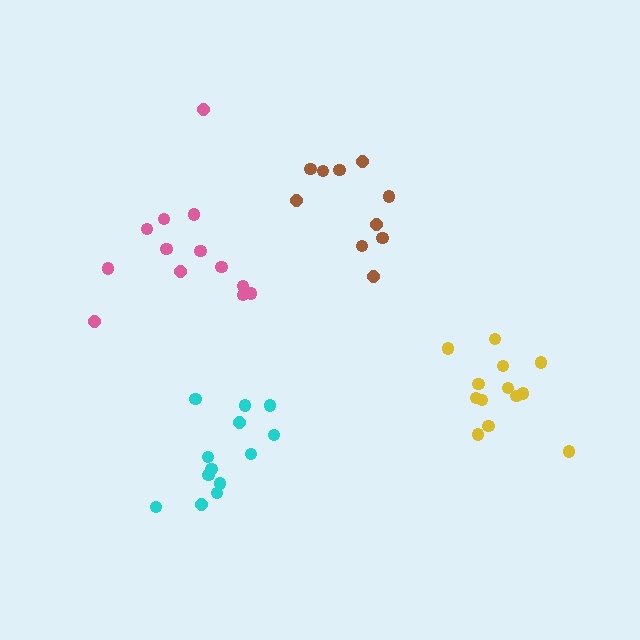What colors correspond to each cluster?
The clusters are colored: yellow, brown, pink, cyan.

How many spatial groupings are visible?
There are 4 spatial groupings.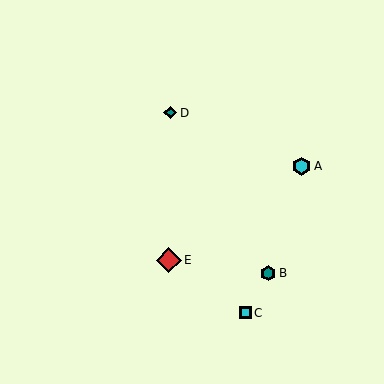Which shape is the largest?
The red diamond (labeled E) is the largest.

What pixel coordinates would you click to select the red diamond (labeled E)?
Click at (169, 260) to select the red diamond E.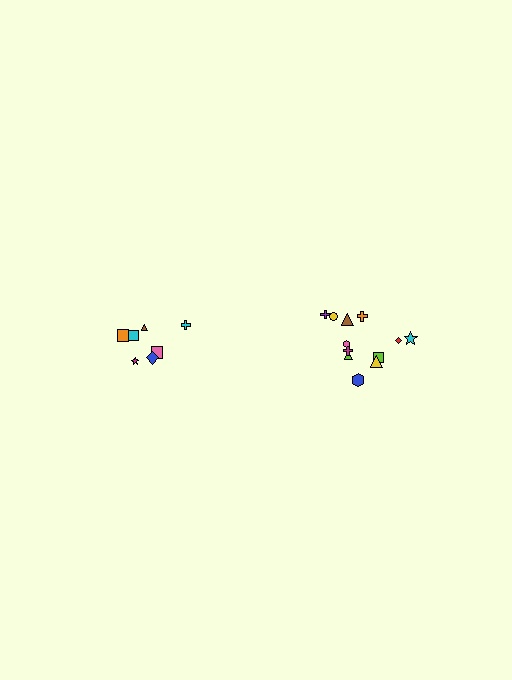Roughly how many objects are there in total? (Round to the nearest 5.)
Roughly 20 objects in total.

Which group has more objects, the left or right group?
The right group.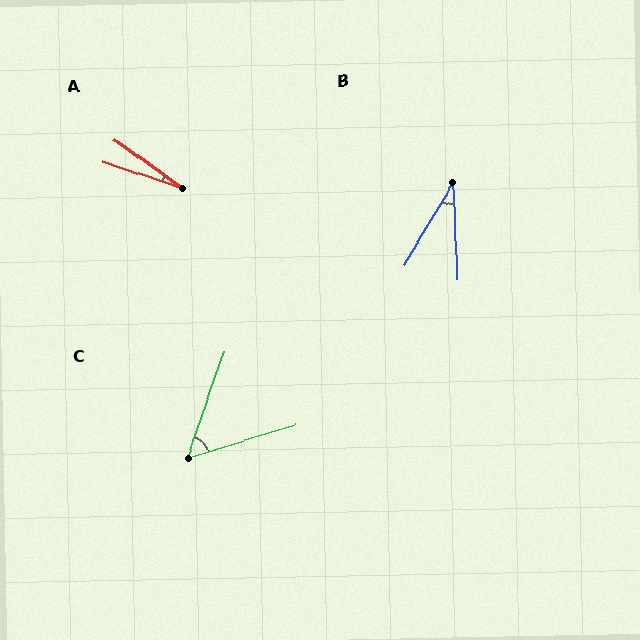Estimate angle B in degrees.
Approximately 33 degrees.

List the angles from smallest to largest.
A (17°), B (33°), C (53°).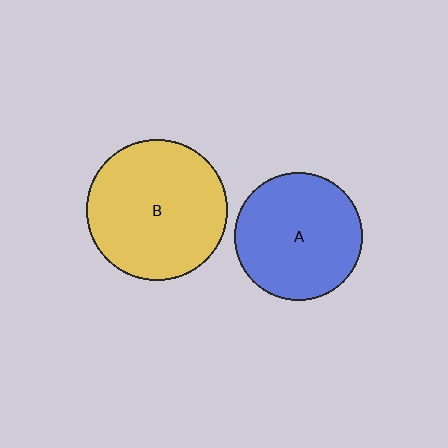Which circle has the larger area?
Circle B (yellow).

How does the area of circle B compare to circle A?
Approximately 1.2 times.